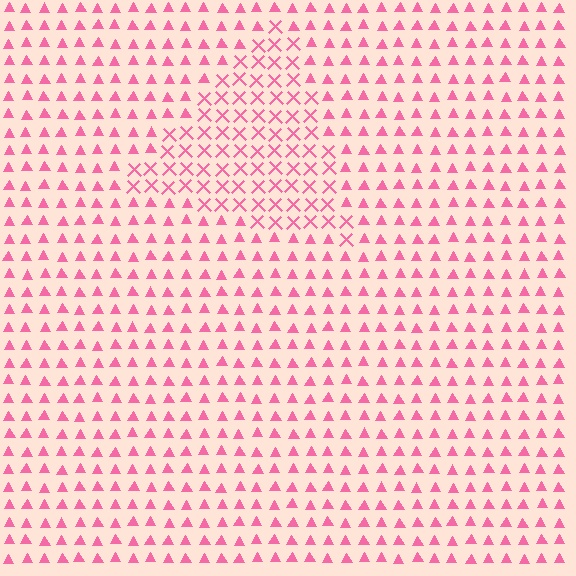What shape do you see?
I see a triangle.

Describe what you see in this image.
The image is filled with small pink elements arranged in a uniform grid. A triangle-shaped region contains X marks, while the surrounding area contains triangles. The boundary is defined purely by the change in element shape.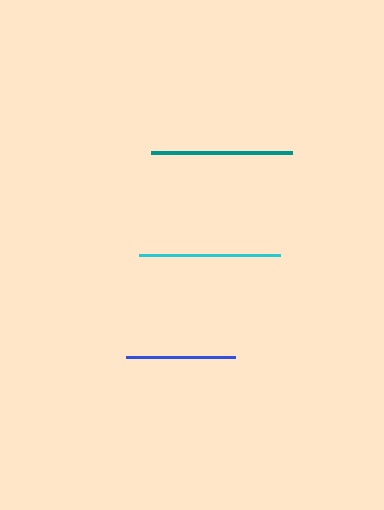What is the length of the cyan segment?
The cyan segment is approximately 141 pixels long.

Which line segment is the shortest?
The blue line is the shortest at approximately 109 pixels.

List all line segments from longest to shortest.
From longest to shortest: teal, cyan, blue.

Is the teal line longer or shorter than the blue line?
The teal line is longer than the blue line.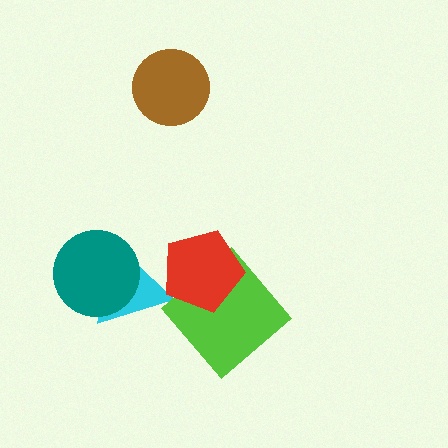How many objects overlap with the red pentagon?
2 objects overlap with the red pentagon.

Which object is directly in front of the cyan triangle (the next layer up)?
The teal circle is directly in front of the cyan triangle.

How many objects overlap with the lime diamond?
1 object overlaps with the lime diamond.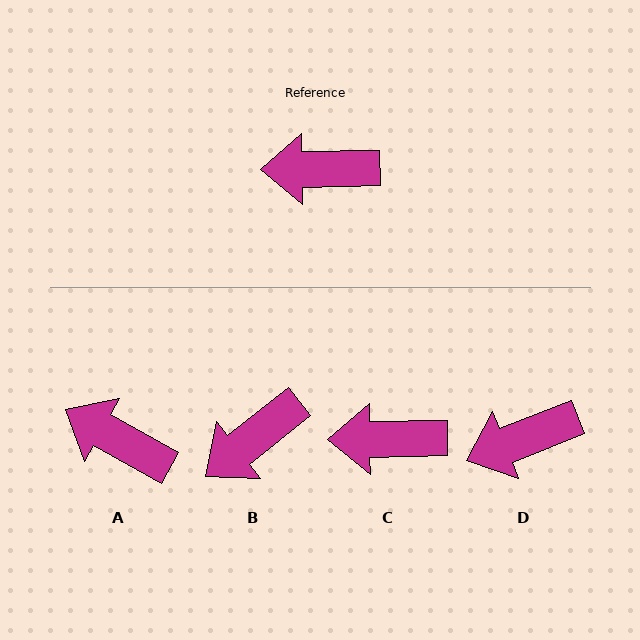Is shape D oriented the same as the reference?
No, it is off by about 21 degrees.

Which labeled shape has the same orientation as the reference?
C.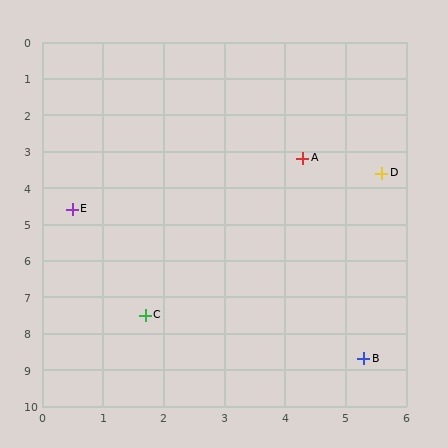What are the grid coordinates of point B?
Point B is at approximately (5.3, 8.7).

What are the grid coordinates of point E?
Point E is at approximately (0.5, 4.6).